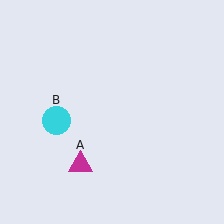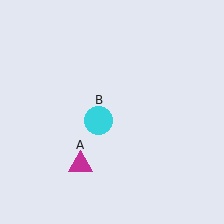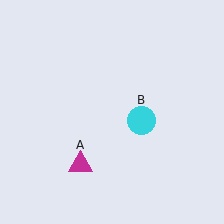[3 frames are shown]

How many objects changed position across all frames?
1 object changed position: cyan circle (object B).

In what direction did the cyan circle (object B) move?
The cyan circle (object B) moved right.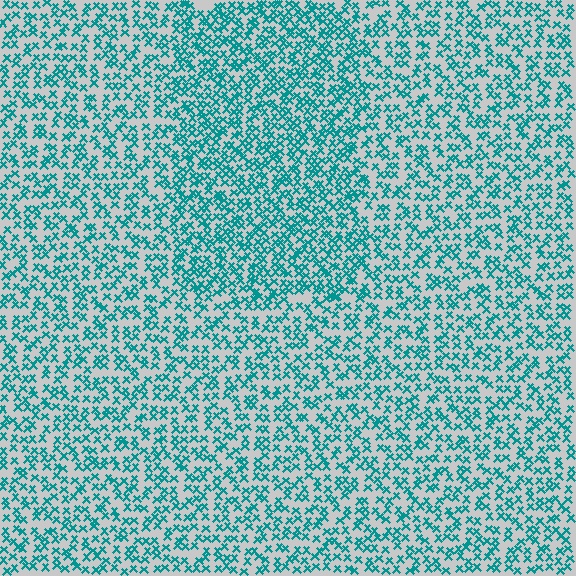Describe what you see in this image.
The image contains small teal elements arranged at two different densities. A rectangle-shaped region is visible where the elements are more densely packed than the surrounding area.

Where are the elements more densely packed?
The elements are more densely packed inside the rectangle boundary.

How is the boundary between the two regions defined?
The boundary is defined by a change in element density (approximately 1.5x ratio). All elements are the same color, size, and shape.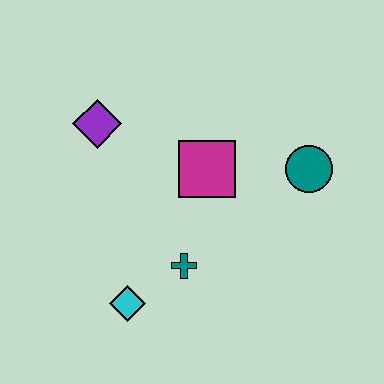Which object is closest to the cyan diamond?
The teal cross is closest to the cyan diamond.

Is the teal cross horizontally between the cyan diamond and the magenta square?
Yes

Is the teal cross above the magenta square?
No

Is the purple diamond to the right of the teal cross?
No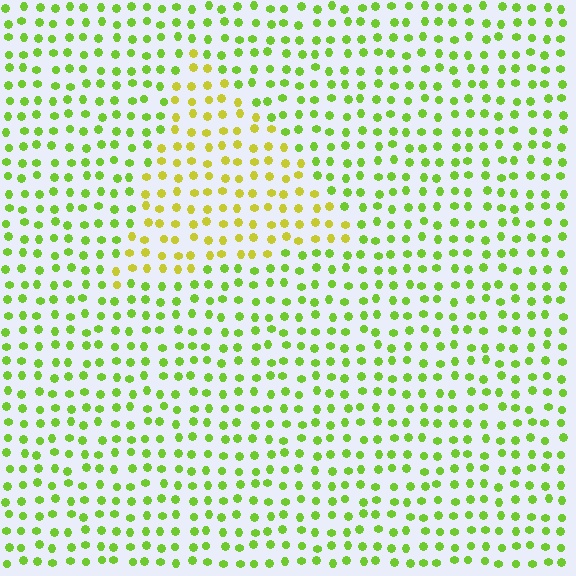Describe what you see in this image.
The image is filled with small lime elements in a uniform arrangement. A triangle-shaped region is visible where the elements are tinted to a slightly different hue, forming a subtle color boundary.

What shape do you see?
I see a triangle.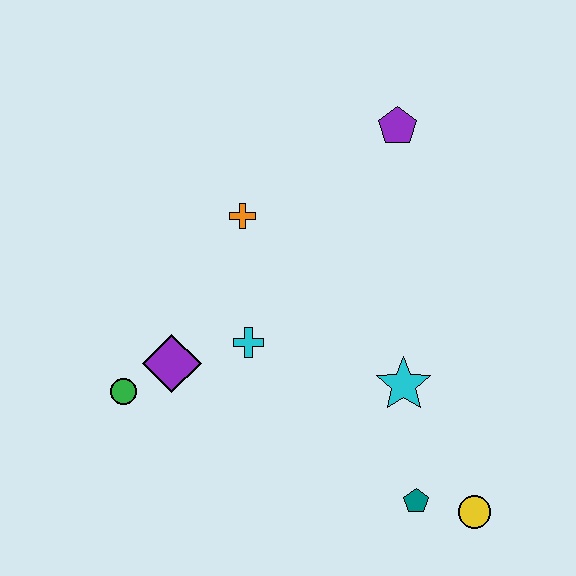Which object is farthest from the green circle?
The purple pentagon is farthest from the green circle.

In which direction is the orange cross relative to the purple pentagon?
The orange cross is to the left of the purple pentagon.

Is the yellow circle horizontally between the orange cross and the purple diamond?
No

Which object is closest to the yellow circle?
The teal pentagon is closest to the yellow circle.